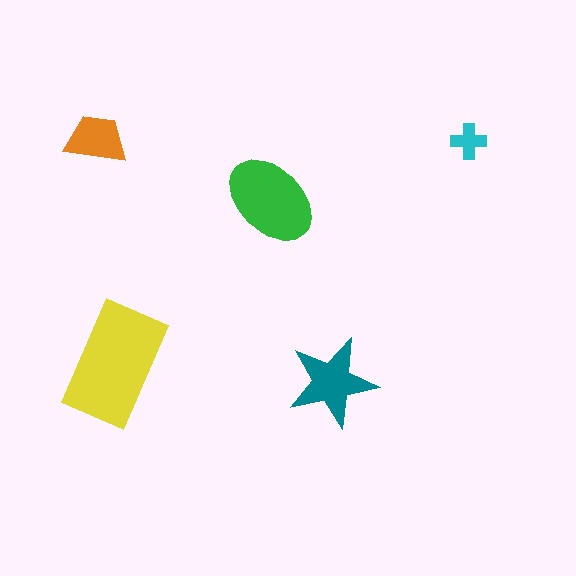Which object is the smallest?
The cyan cross.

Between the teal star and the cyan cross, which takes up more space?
The teal star.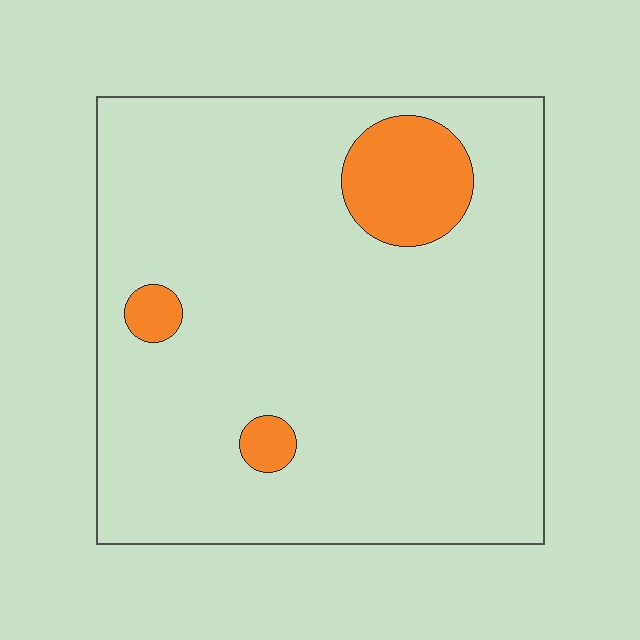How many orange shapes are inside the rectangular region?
3.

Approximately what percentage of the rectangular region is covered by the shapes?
Approximately 10%.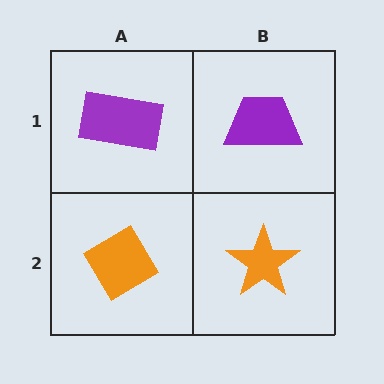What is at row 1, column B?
A purple trapezoid.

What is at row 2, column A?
An orange diamond.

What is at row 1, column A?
A purple rectangle.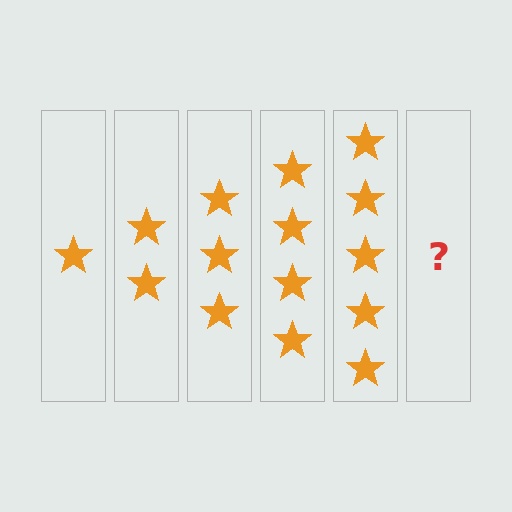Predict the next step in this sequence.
The next step is 6 stars.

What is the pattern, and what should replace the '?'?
The pattern is that each step adds one more star. The '?' should be 6 stars.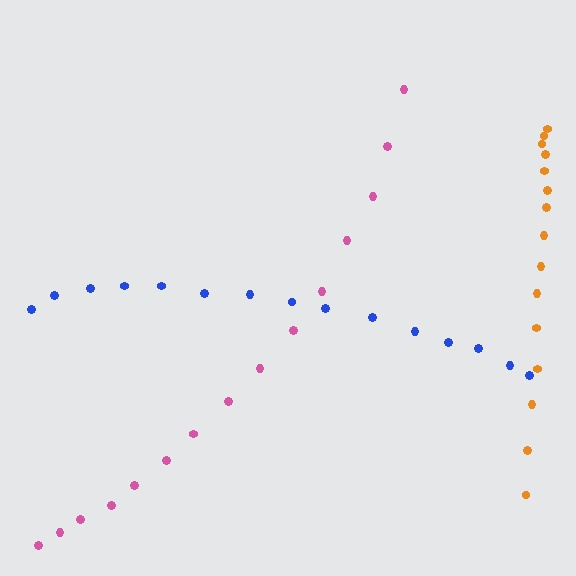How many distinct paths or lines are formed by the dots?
There are 3 distinct paths.